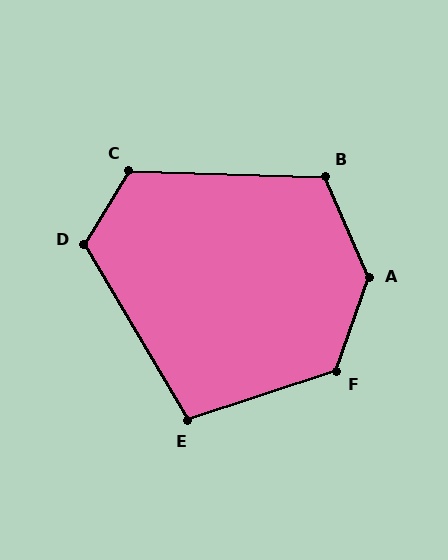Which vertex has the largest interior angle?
A, at approximately 138 degrees.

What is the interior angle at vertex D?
Approximately 118 degrees (obtuse).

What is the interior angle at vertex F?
Approximately 127 degrees (obtuse).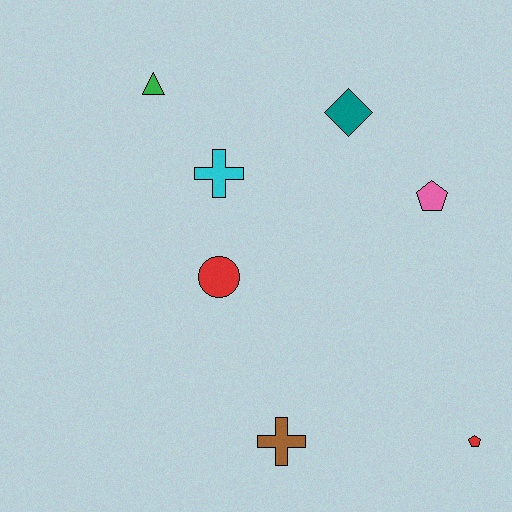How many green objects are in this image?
There is 1 green object.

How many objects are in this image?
There are 7 objects.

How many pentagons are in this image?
There are 2 pentagons.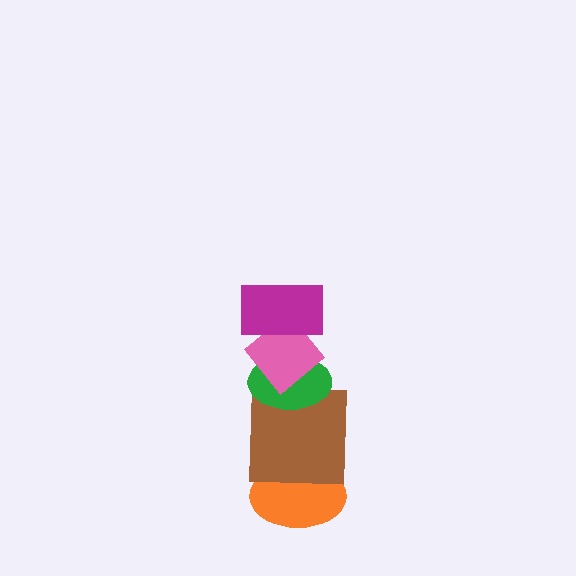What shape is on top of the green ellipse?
The pink diamond is on top of the green ellipse.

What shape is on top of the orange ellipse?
The brown square is on top of the orange ellipse.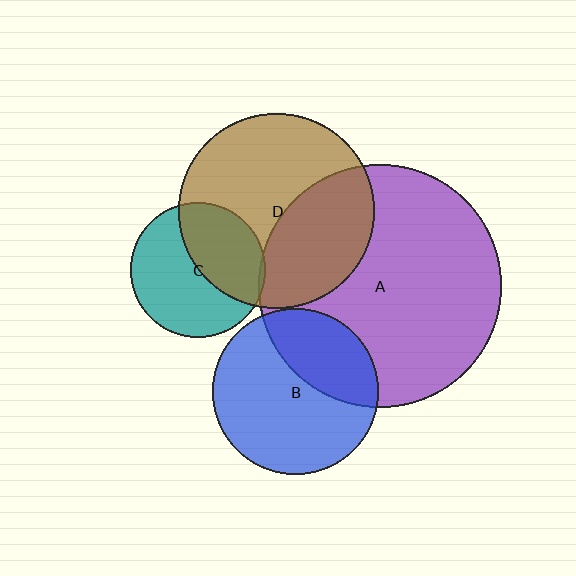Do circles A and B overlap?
Yes.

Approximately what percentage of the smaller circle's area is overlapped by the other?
Approximately 35%.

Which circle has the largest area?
Circle A (purple).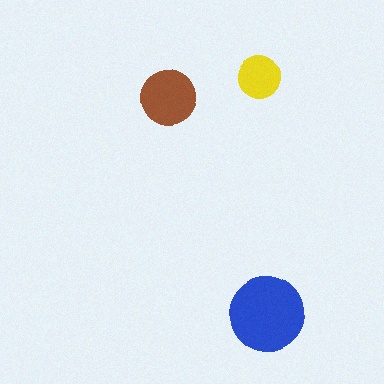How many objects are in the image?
There are 3 objects in the image.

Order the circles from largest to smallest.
the blue one, the brown one, the yellow one.